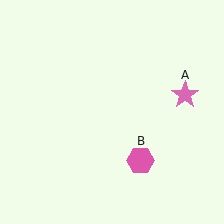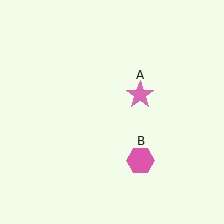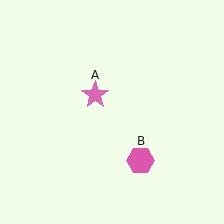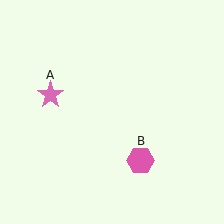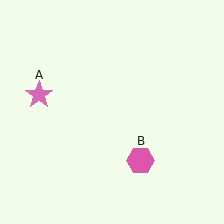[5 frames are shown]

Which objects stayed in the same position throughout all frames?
Pink hexagon (object B) remained stationary.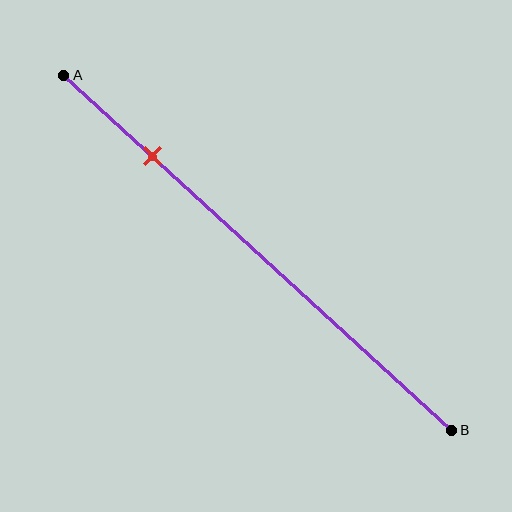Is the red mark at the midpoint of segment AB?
No, the mark is at about 25% from A, not at the 50% midpoint.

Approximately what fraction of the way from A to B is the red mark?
The red mark is approximately 25% of the way from A to B.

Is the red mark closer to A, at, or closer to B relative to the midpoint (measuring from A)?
The red mark is closer to point A than the midpoint of segment AB.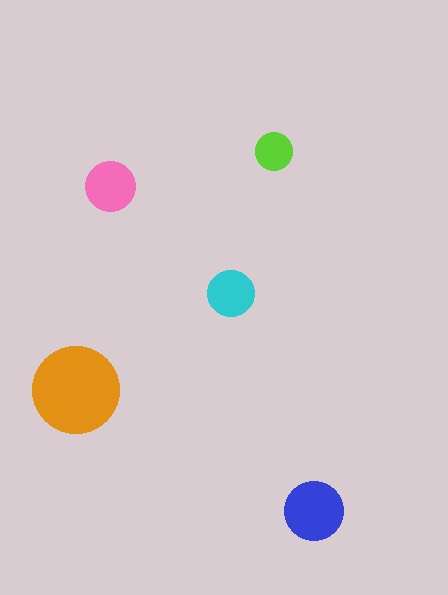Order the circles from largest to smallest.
the orange one, the blue one, the pink one, the cyan one, the lime one.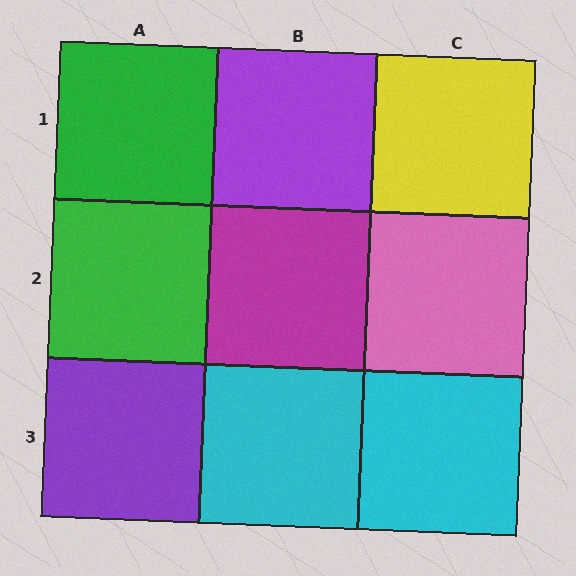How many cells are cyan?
2 cells are cyan.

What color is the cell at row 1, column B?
Purple.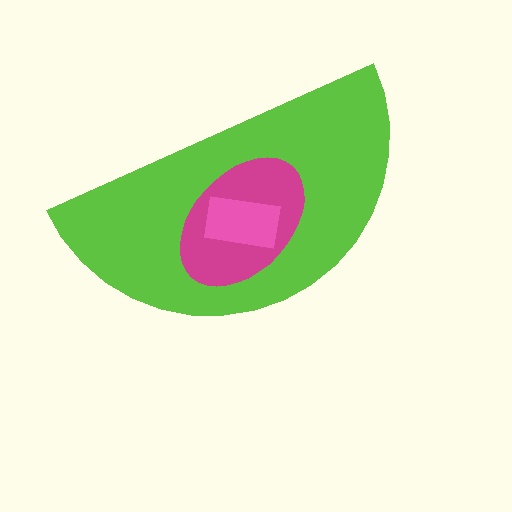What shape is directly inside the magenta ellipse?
The pink rectangle.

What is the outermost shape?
The lime semicircle.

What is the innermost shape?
The pink rectangle.